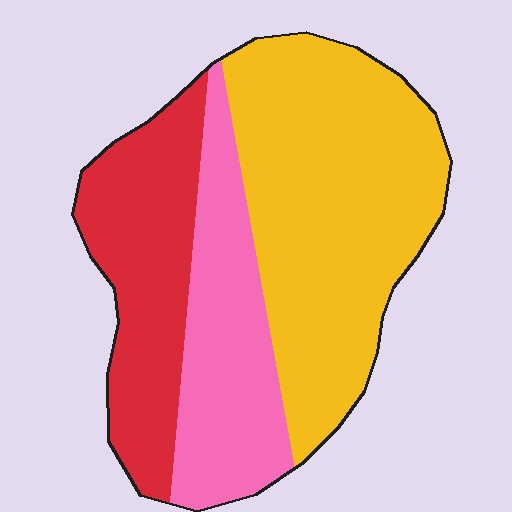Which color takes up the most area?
Yellow, at roughly 50%.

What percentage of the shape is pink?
Pink covers 25% of the shape.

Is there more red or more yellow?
Yellow.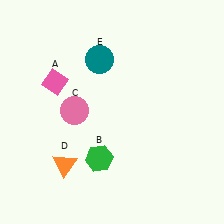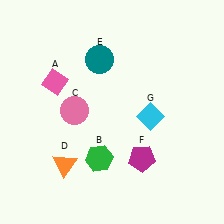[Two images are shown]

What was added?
A magenta pentagon (F), a cyan diamond (G) were added in Image 2.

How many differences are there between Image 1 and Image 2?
There are 2 differences between the two images.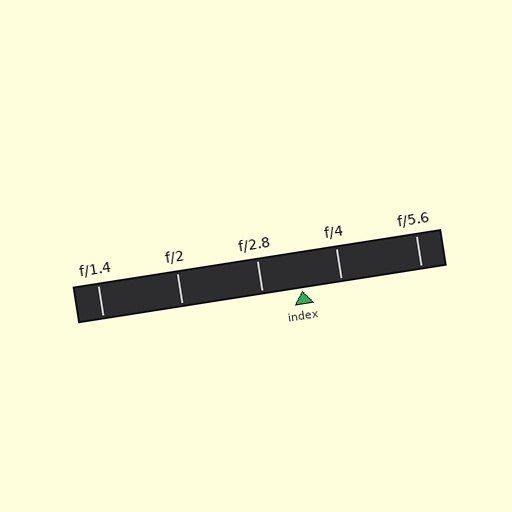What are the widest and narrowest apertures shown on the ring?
The widest aperture shown is f/1.4 and the narrowest is f/5.6.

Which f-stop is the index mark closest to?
The index mark is closest to f/4.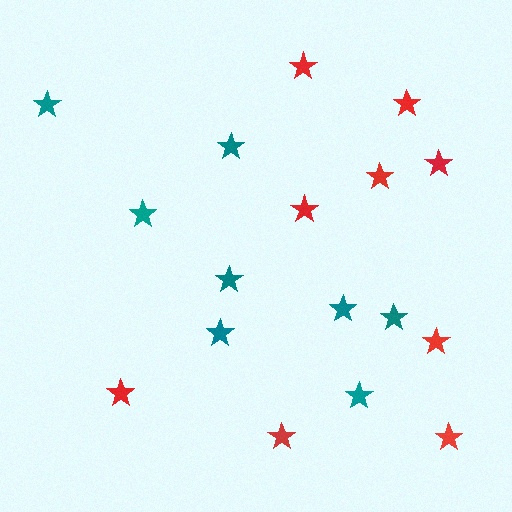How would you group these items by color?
There are 2 groups: one group of red stars (9) and one group of teal stars (8).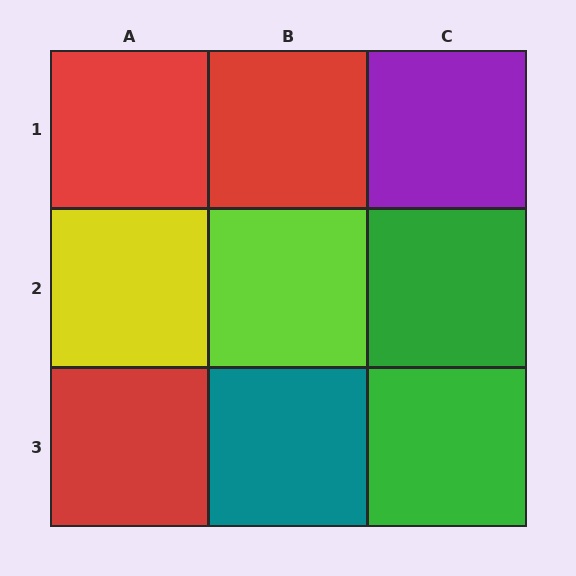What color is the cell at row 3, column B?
Teal.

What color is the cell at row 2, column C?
Green.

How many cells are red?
3 cells are red.